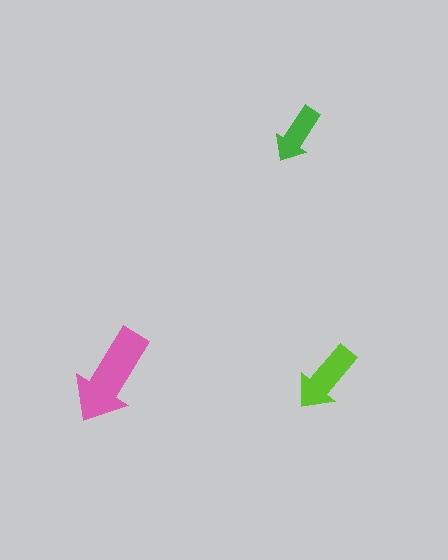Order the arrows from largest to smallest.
the pink one, the lime one, the green one.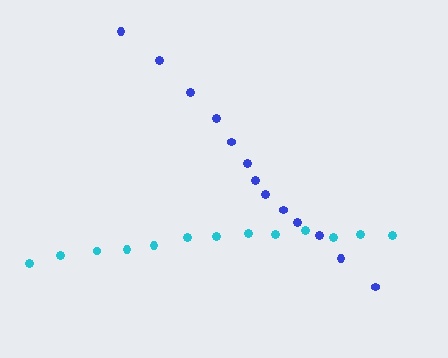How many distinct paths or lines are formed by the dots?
There are 2 distinct paths.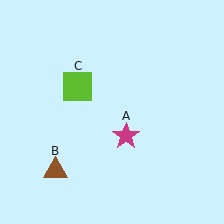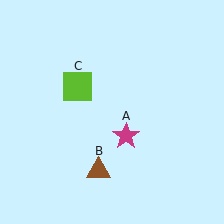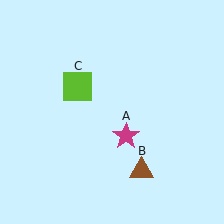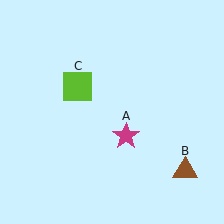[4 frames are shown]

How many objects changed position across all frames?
1 object changed position: brown triangle (object B).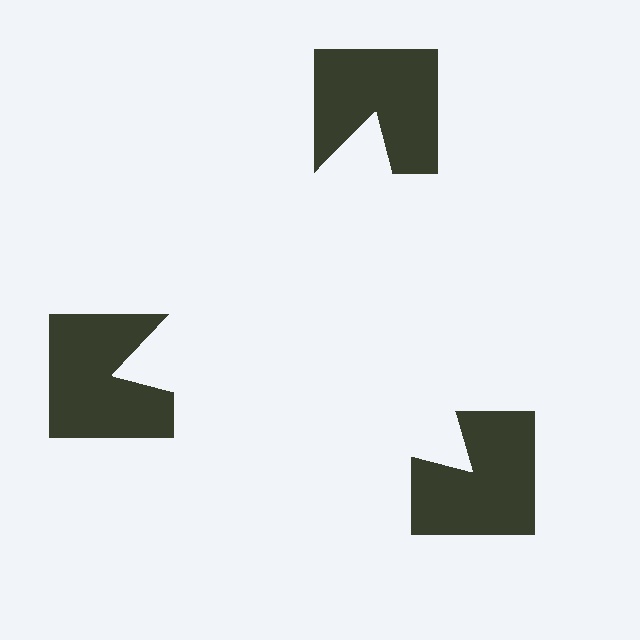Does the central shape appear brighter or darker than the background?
It typically appears slightly brighter than the background, even though no actual brightness change is drawn.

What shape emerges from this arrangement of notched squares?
An illusory triangle — its edges are inferred from the aligned wedge cuts in the notched squares, not physically drawn.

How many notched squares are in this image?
There are 3 — one at each vertex of the illusory triangle.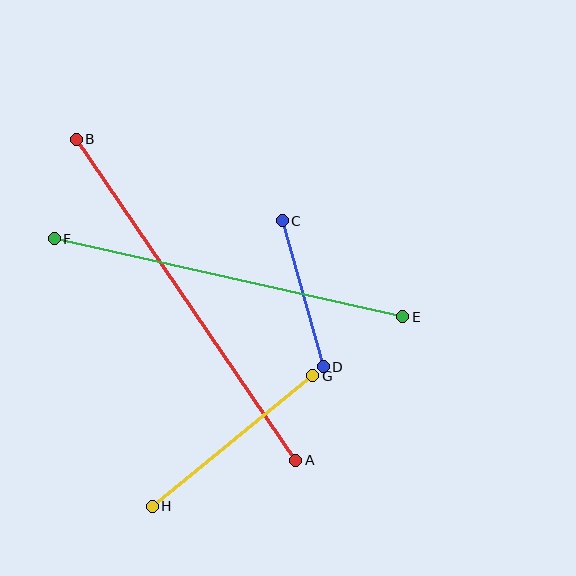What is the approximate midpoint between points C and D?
The midpoint is at approximately (303, 294) pixels.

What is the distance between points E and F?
The distance is approximately 357 pixels.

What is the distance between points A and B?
The distance is approximately 389 pixels.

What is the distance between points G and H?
The distance is approximately 207 pixels.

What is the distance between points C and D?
The distance is approximately 152 pixels.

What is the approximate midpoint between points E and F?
The midpoint is at approximately (229, 278) pixels.